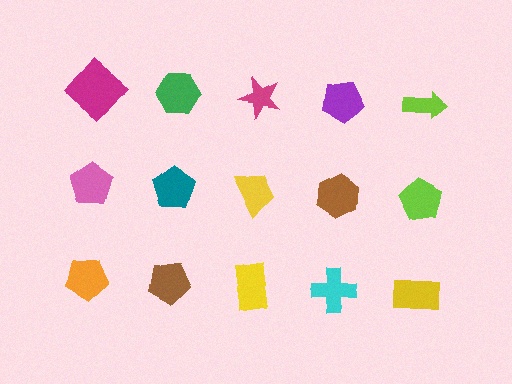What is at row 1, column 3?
A magenta star.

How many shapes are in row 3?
5 shapes.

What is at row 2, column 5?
A lime pentagon.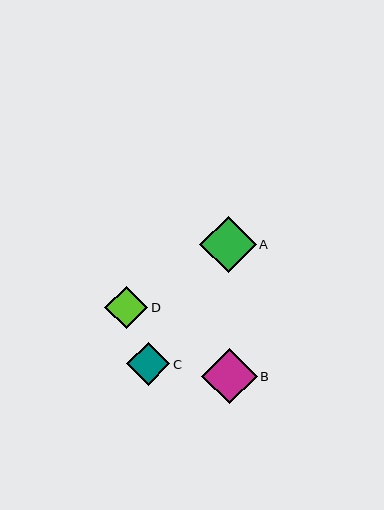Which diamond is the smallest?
Diamond D is the smallest with a size of approximately 43 pixels.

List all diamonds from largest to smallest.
From largest to smallest: A, B, C, D.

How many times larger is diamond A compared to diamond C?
Diamond A is approximately 1.3 times the size of diamond C.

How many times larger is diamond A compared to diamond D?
Diamond A is approximately 1.3 times the size of diamond D.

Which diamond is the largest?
Diamond A is the largest with a size of approximately 57 pixels.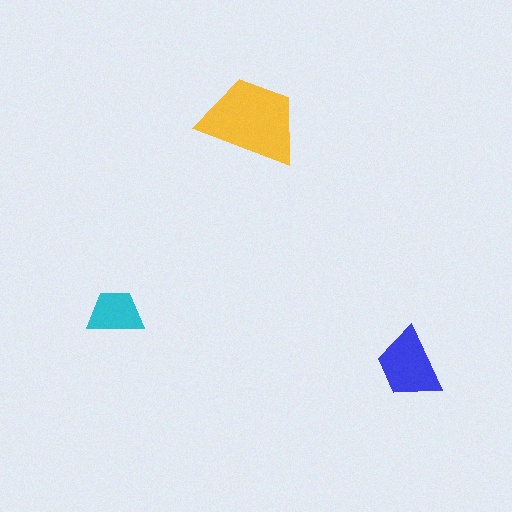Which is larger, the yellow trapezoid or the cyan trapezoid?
The yellow one.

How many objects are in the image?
There are 3 objects in the image.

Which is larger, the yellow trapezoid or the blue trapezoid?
The yellow one.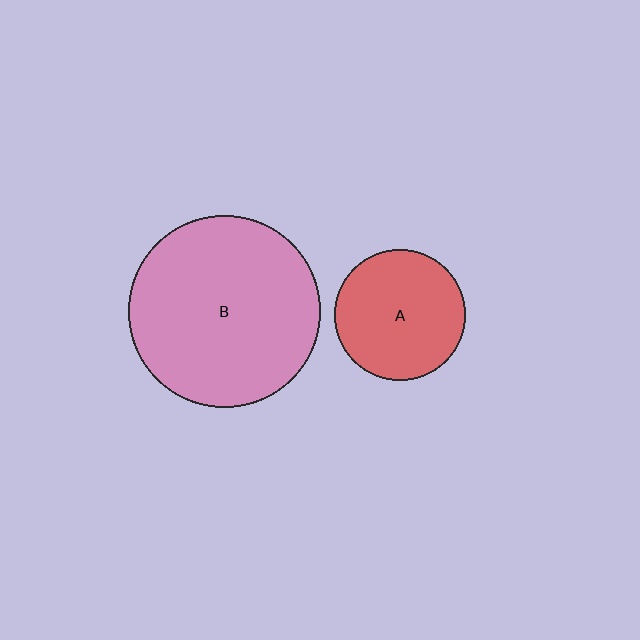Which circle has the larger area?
Circle B (pink).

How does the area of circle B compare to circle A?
Approximately 2.2 times.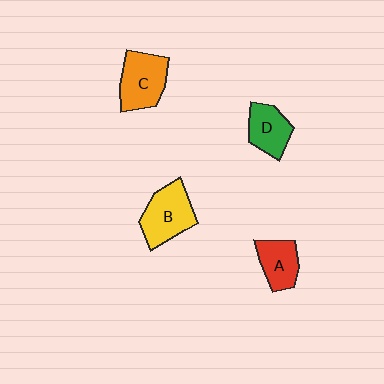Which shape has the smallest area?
Shape A (red).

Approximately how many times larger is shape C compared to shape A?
Approximately 1.4 times.